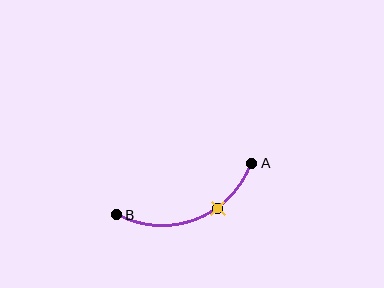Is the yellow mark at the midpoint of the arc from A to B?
No. The yellow mark lies on the arc but is closer to endpoint A. The arc midpoint would be at the point on the curve equidistant along the arc from both A and B.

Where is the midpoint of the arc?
The arc midpoint is the point on the curve farthest from the straight line joining A and B. It sits below that line.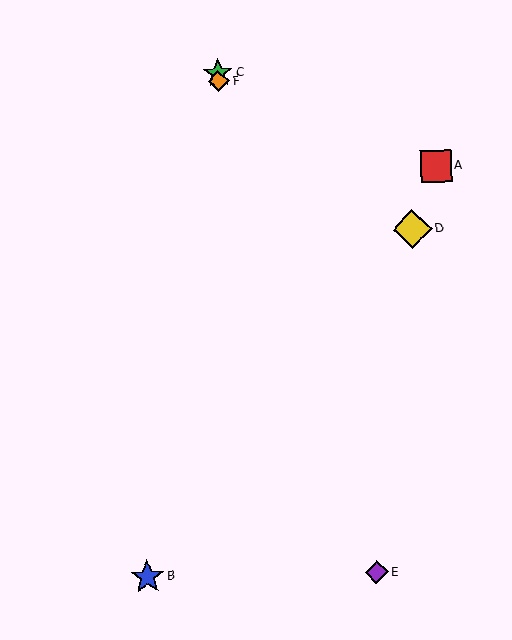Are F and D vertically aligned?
No, F is at x≈219 and D is at x≈412.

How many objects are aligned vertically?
2 objects (C, F) are aligned vertically.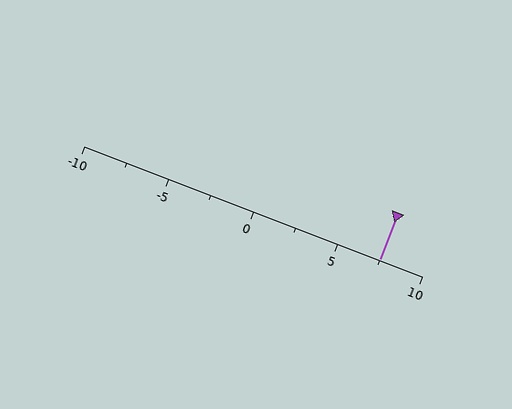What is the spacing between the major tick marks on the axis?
The major ticks are spaced 5 apart.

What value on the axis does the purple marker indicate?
The marker indicates approximately 7.5.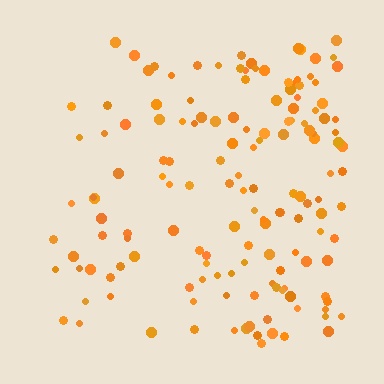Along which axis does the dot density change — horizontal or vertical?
Horizontal.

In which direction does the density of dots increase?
From left to right, with the right side densest.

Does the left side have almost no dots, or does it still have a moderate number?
Still a moderate number, just noticeably fewer than the right.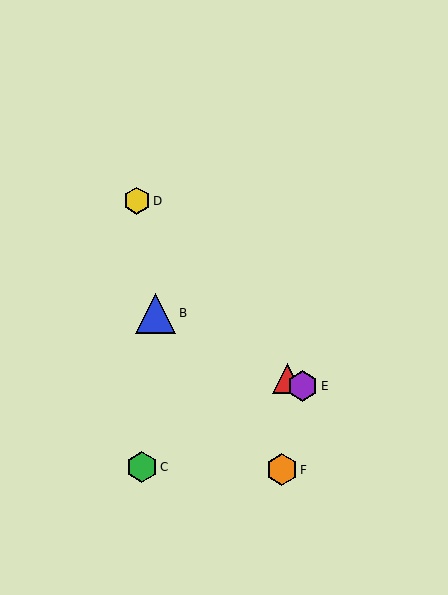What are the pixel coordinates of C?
Object C is at (142, 467).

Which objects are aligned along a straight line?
Objects A, B, E are aligned along a straight line.